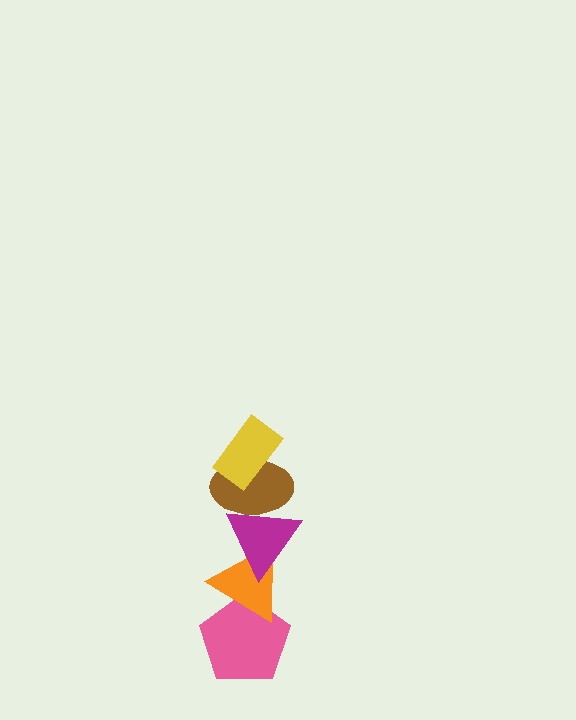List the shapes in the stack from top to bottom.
From top to bottom: the yellow rectangle, the brown ellipse, the magenta triangle, the orange triangle, the pink pentagon.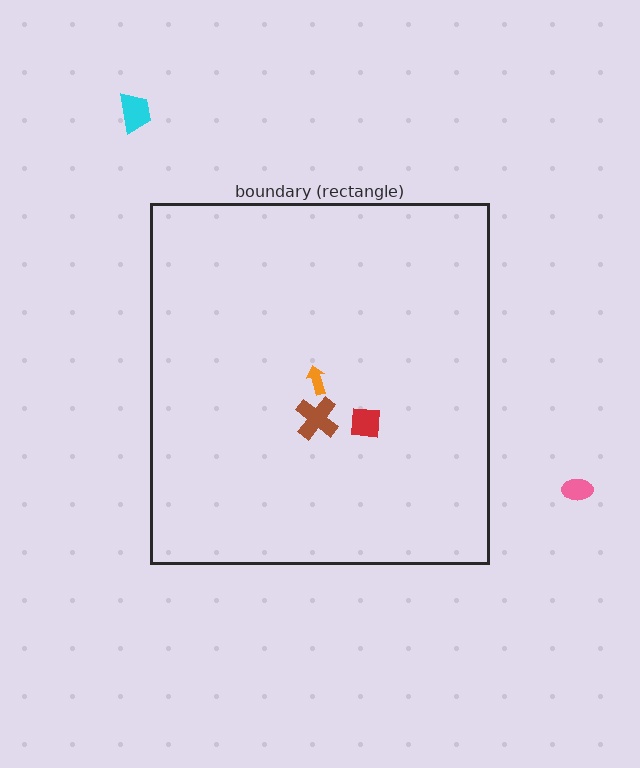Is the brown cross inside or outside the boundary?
Inside.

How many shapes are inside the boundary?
3 inside, 2 outside.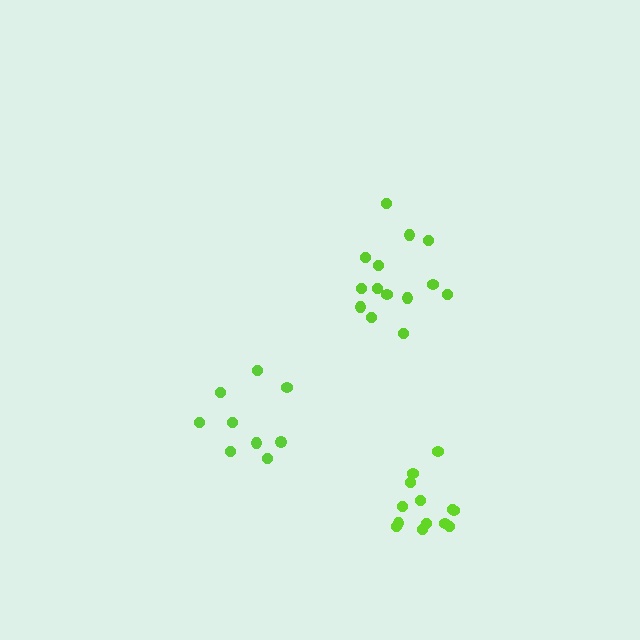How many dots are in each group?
Group 1: 14 dots, Group 2: 13 dots, Group 3: 9 dots (36 total).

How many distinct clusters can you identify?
There are 3 distinct clusters.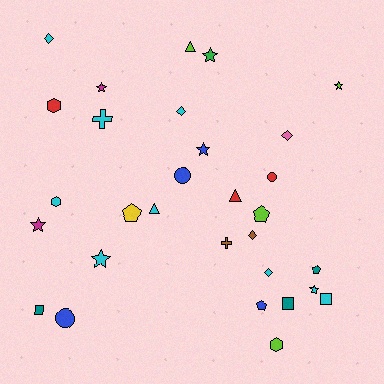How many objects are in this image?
There are 30 objects.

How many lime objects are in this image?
There are 4 lime objects.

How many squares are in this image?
There are 3 squares.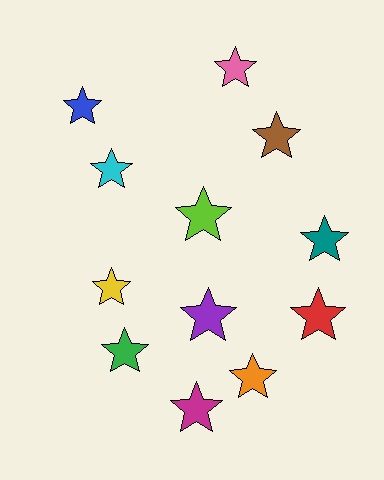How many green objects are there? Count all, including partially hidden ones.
There is 1 green object.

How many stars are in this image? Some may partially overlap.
There are 12 stars.